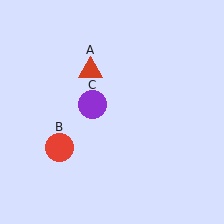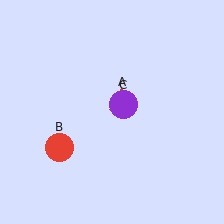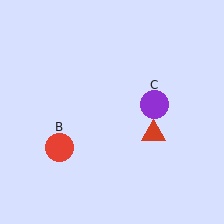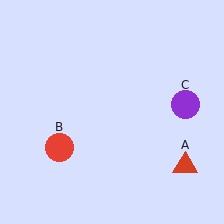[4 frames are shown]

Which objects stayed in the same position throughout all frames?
Red circle (object B) remained stationary.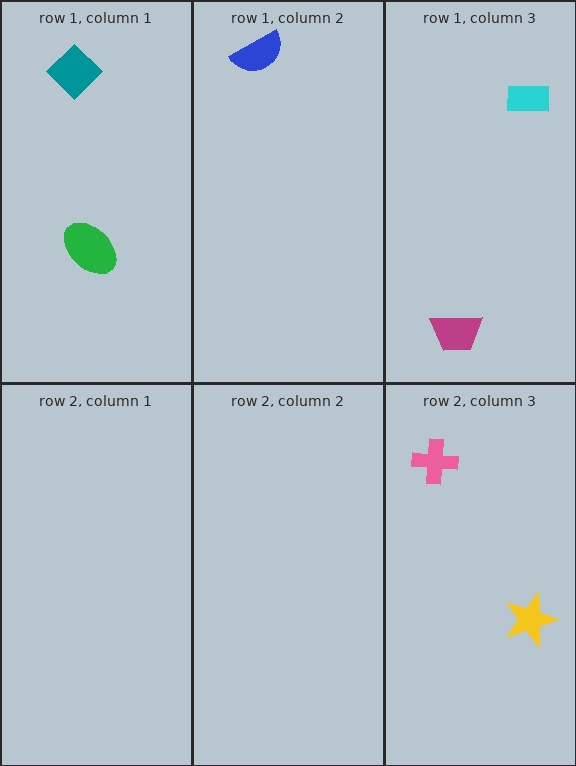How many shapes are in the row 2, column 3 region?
2.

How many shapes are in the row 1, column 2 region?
1.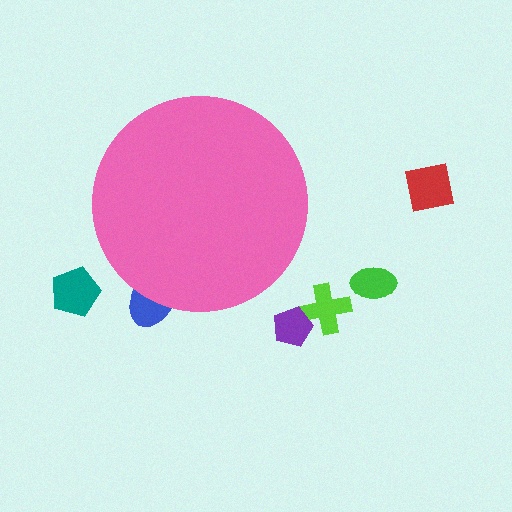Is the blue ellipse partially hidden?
Yes, the blue ellipse is partially hidden behind the pink circle.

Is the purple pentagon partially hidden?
No, the purple pentagon is fully visible.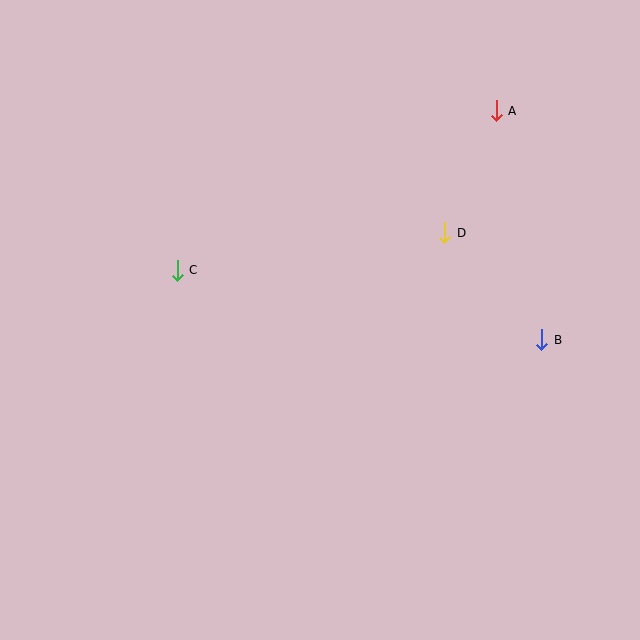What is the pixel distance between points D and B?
The distance between D and B is 144 pixels.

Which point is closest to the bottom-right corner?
Point B is closest to the bottom-right corner.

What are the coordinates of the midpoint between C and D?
The midpoint between C and D is at (311, 252).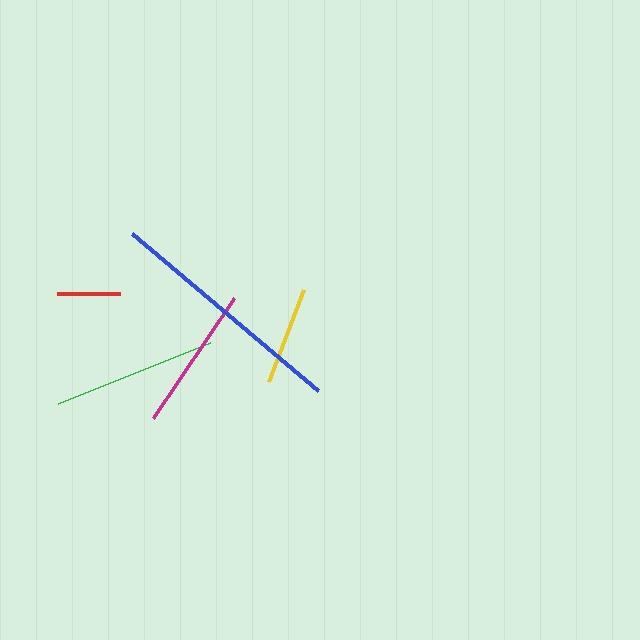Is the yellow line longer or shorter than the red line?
The yellow line is longer than the red line.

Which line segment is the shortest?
The red line is the shortest at approximately 64 pixels.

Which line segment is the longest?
The blue line is the longest at approximately 243 pixels.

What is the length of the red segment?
The red segment is approximately 64 pixels long.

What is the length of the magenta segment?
The magenta segment is approximately 144 pixels long.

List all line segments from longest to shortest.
From longest to shortest: blue, green, magenta, yellow, red.